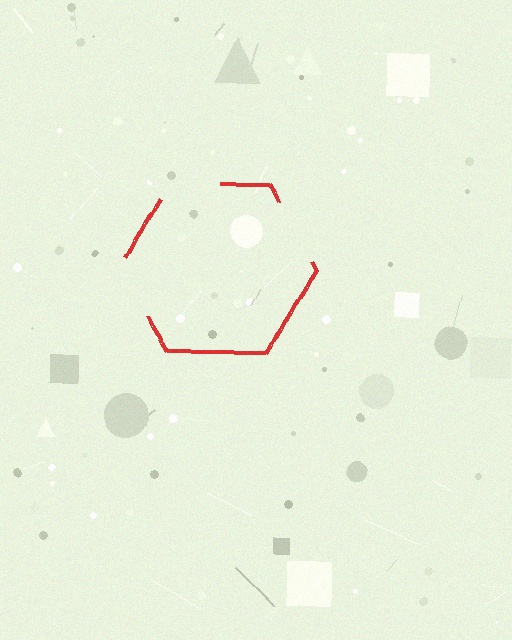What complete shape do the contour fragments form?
The contour fragments form a hexagon.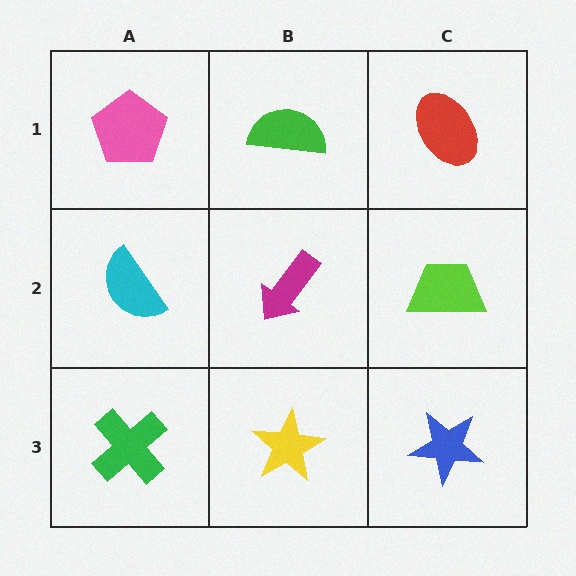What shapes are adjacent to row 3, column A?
A cyan semicircle (row 2, column A), a yellow star (row 3, column B).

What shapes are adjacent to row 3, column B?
A magenta arrow (row 2, column B), a green cross (row 3, column A), a blue star (row 3, column C).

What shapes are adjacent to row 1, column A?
A cyan semicircle (row 2, column A), a green semicircle (row 1, column B).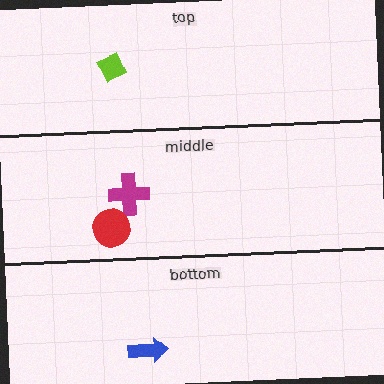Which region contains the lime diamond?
The top region.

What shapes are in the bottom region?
The blue arrow.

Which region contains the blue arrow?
The bottom region.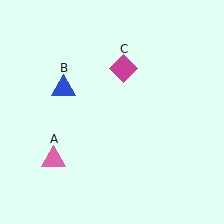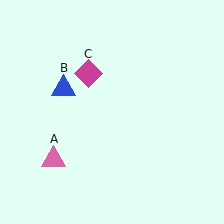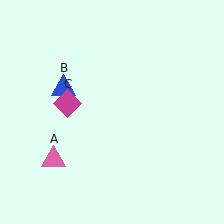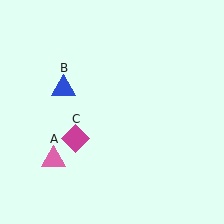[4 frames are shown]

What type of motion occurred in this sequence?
The magenta diamond (object C) rotated counterclockwise around the center of the scene.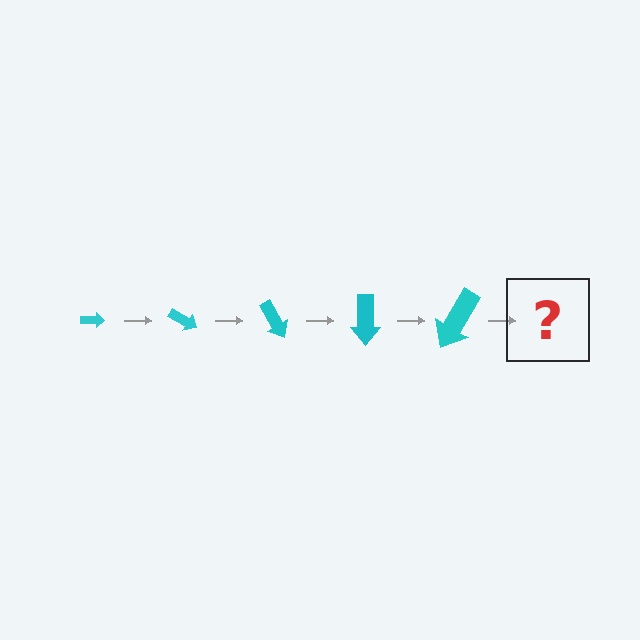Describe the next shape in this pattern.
It should be an arrow, larger than the previous one and rotated 150 degrees from the start.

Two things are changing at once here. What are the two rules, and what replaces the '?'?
The two rules are that the arrow grows larger each step and it rotates 30 degrees each step. The '?' should be an arrow, larger than the previous one and rotated 150 degrees from the start.